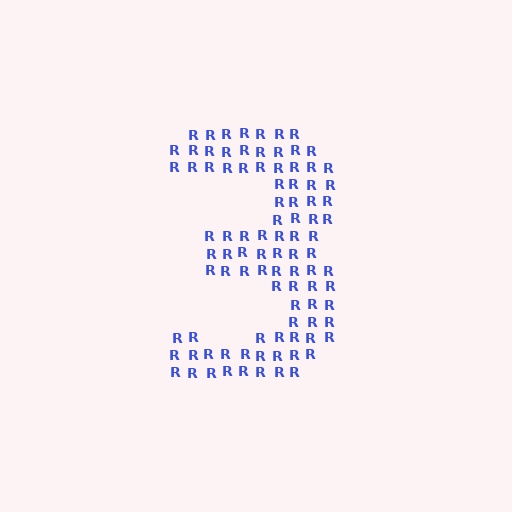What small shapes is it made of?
It is made of small letter R's.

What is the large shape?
The large shape is the digit 3.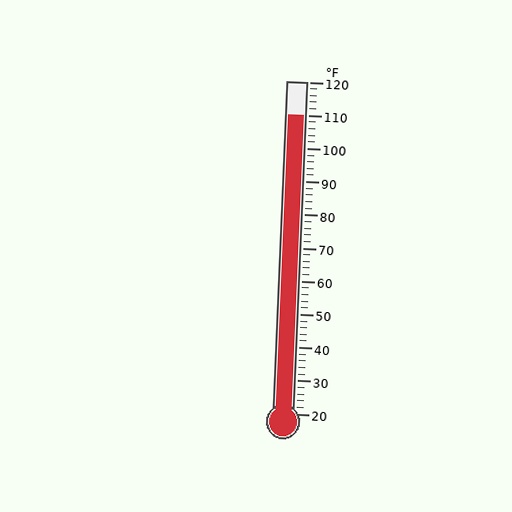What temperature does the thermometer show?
The thermometer shows approximately 110°F.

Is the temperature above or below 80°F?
The temperature is above 80°F.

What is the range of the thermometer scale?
The thermometer scale ranges from 20°F to 120°F.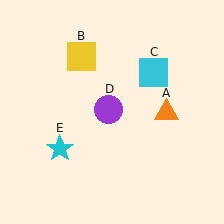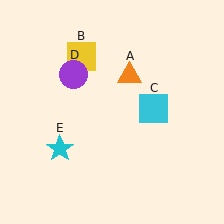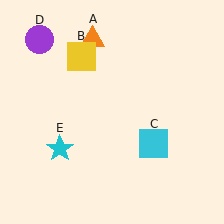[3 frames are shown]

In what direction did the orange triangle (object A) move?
The orange triangle (object A) moved up and to the left.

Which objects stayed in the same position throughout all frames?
Yellow square (object B) and cyan star (object E) remained stationary.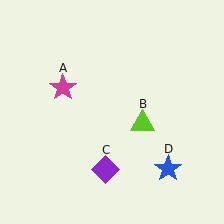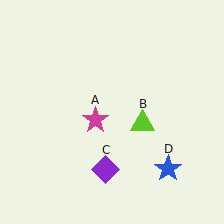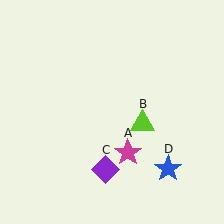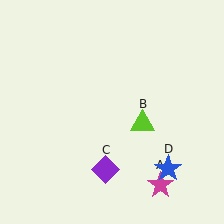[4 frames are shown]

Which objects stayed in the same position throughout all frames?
Lime triangle (object B) and purple diamond (object C) and blue star (object D) remained stationary.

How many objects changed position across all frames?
1 object changed position: magenta star (object A).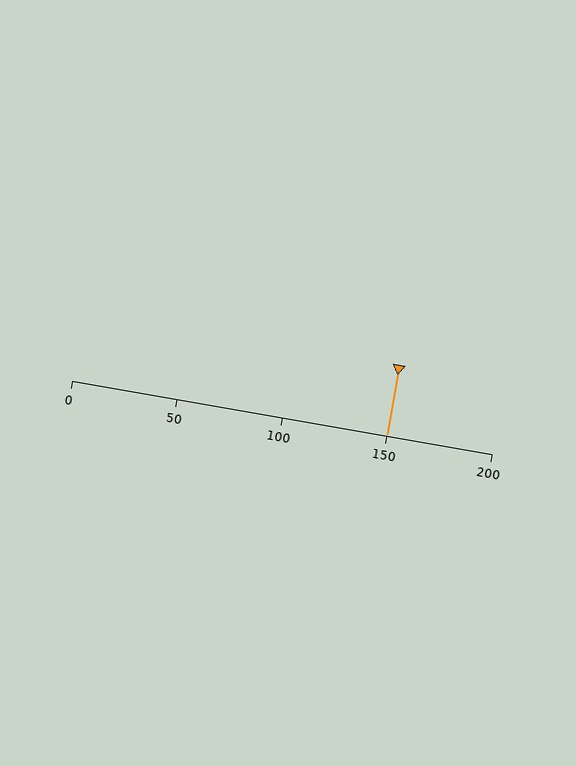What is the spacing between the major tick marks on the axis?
The major ticks are spaced 50 apart.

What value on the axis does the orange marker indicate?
The marker indicates approximately 150.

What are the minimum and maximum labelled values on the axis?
The axis runs from 0 to 200.